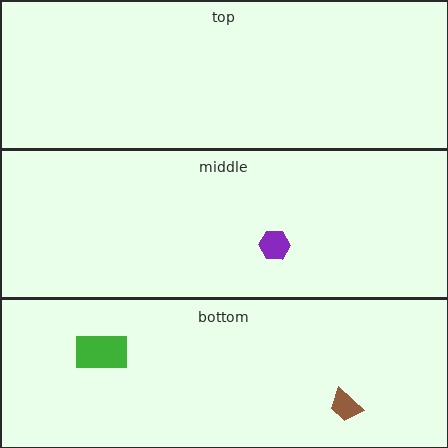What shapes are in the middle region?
The purple hexagon.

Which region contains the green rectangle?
The bottom region.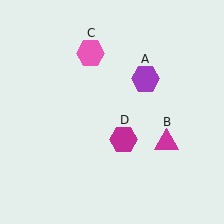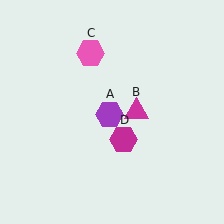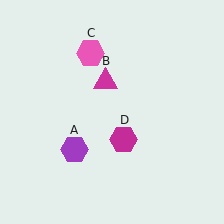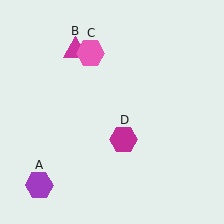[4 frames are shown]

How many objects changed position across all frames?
2 objects changed position: purple hexagon (object A), magenta triangle (object B).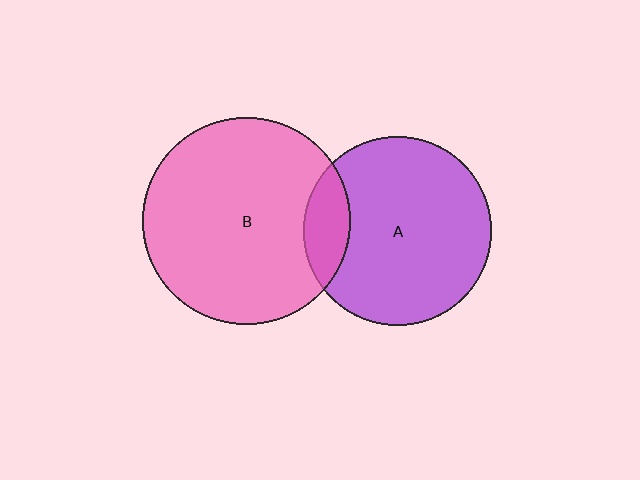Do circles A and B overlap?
Yes.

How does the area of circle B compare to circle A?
Approximately 1.2 times.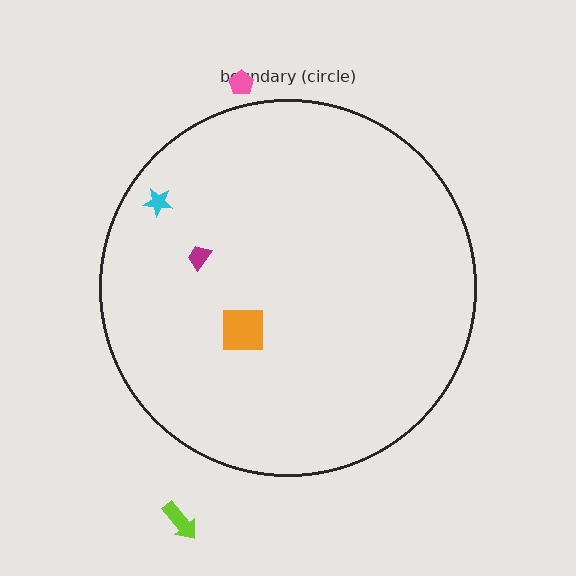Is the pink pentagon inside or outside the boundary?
Outside.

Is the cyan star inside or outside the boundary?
Inside.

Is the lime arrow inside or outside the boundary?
Outside.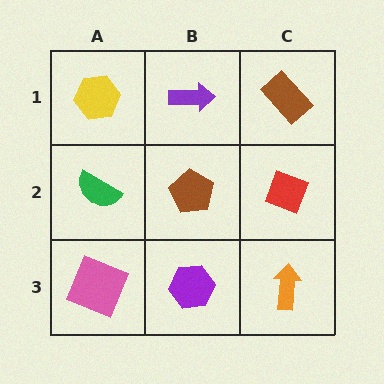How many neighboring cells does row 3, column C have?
2.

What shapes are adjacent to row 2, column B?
A purple arrow (row 1, column B), a purple hexagon (row 3, column B), a green semicircle (row 2, column A), a red diamond (row 2, column C).